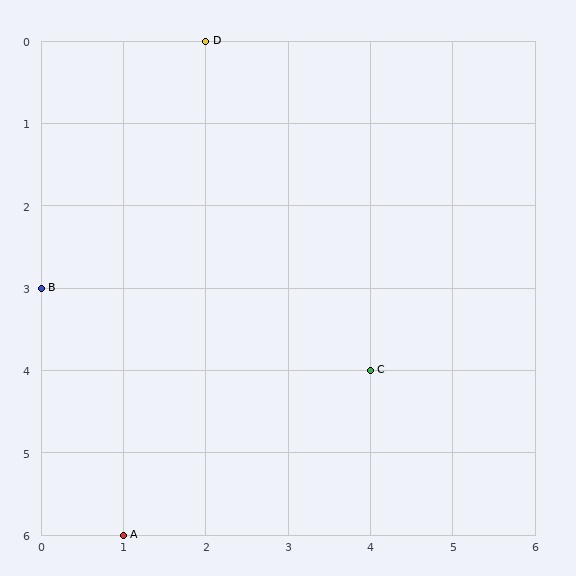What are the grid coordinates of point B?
Point B is at grid coordinates (0, 3).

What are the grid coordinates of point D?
Point D is at grid coordinates (2, 0).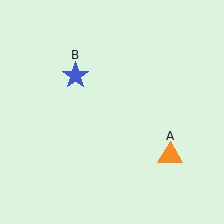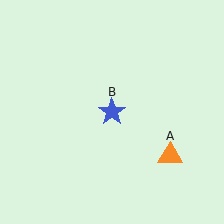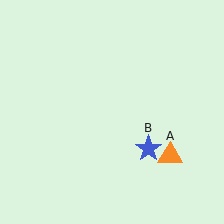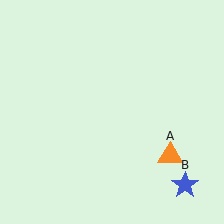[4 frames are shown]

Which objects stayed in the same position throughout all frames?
Orange triangle (object A) remained stationary.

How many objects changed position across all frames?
1 object changed position: blue star (object B).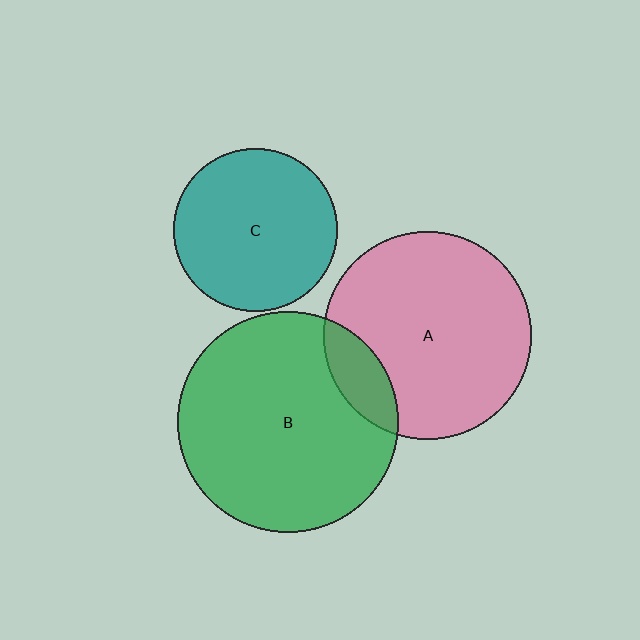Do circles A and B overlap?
Yes.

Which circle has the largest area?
Circle B (green).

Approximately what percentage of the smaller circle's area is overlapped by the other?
Approximately 15%.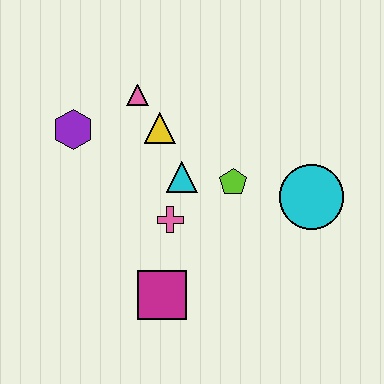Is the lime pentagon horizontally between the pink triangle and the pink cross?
No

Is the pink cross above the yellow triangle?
No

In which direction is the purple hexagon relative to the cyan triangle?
The purple hexagon is to the left of the cyan triangle.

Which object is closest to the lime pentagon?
The cyan triangle is closest to the lime pentagon.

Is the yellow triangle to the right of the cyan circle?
No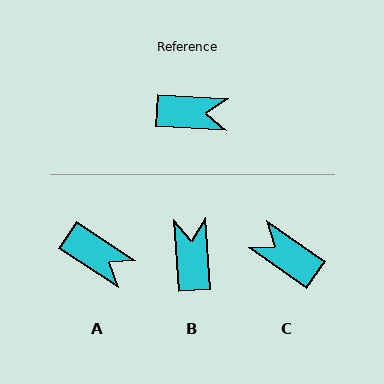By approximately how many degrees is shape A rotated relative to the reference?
Approximately 31 degrees clockwise.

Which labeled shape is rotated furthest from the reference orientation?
C, about 148 degrees away.